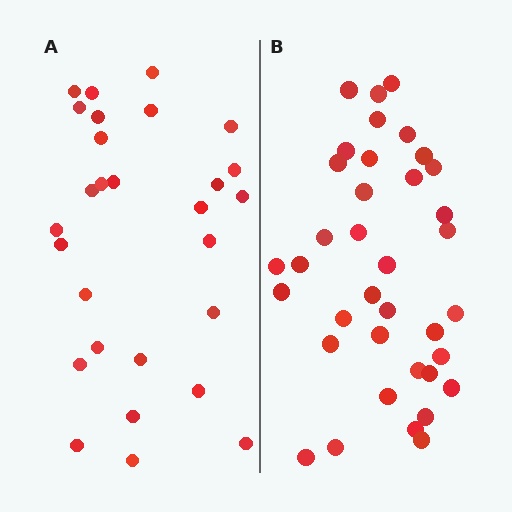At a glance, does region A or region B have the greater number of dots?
Region B (the right region) has more dots.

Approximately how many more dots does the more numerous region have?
Region B has roughly 8 or so more dots than region A.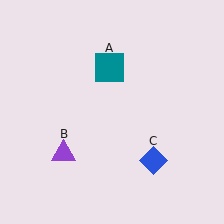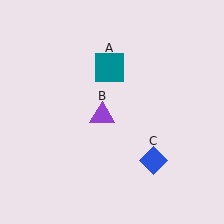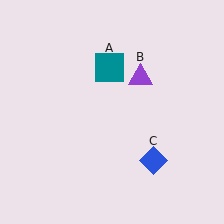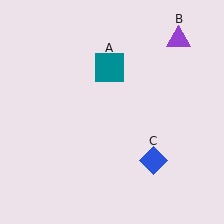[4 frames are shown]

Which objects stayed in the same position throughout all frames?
Teal square (object A) and blue diamond (object C) remained stationary.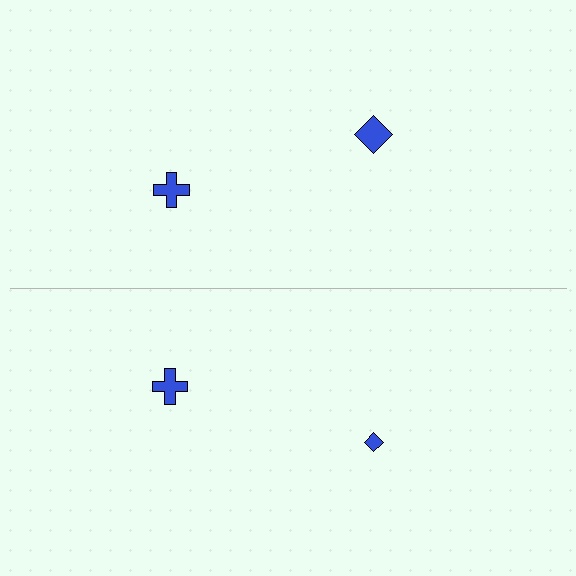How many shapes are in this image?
There are 4 shapes in this image.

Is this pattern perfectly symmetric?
No, the pattern is not perfectly symmetric. The blue diamond on the bottom side has a different size than its mirror counterpart.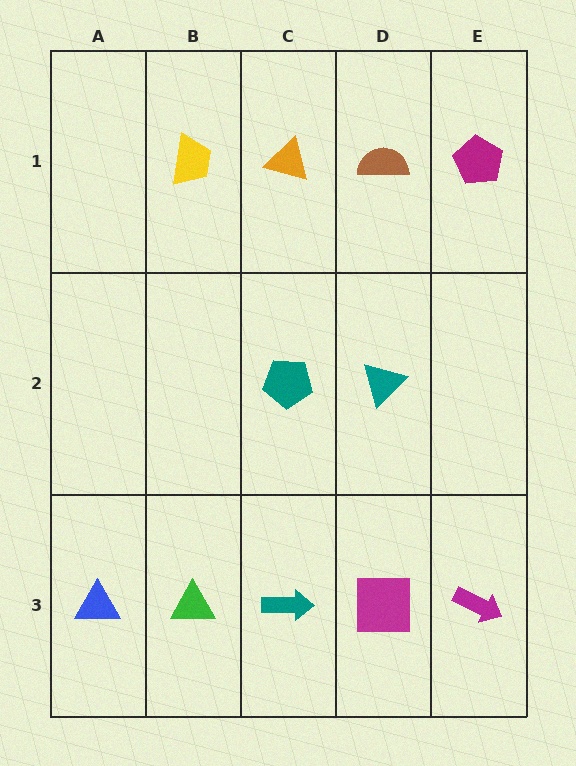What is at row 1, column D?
A brown semicircle.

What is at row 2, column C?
A teal pentagon.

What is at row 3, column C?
A teal arrow.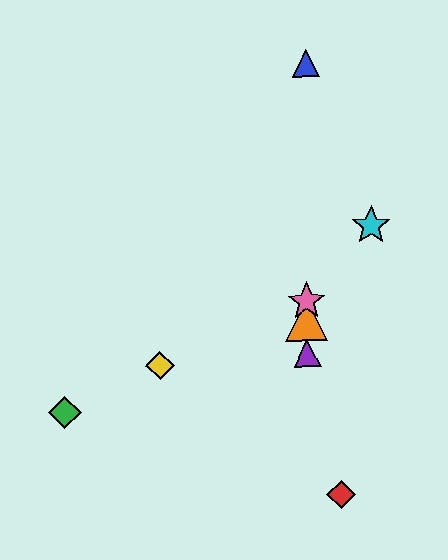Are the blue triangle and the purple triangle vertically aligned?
Yes, both are at x≈305.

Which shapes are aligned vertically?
The blue triangle, the purple triangle, the orange triangle, the pink star are aligned vertically.